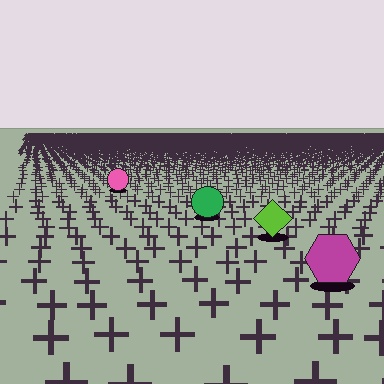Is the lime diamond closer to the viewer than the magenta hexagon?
No. The magenta hexagon is closer — you can tell from the texture gradient: the ground texture is coarser near it.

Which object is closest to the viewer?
The magenta hexagon is closest. The texture marks near it are larger and more spread out.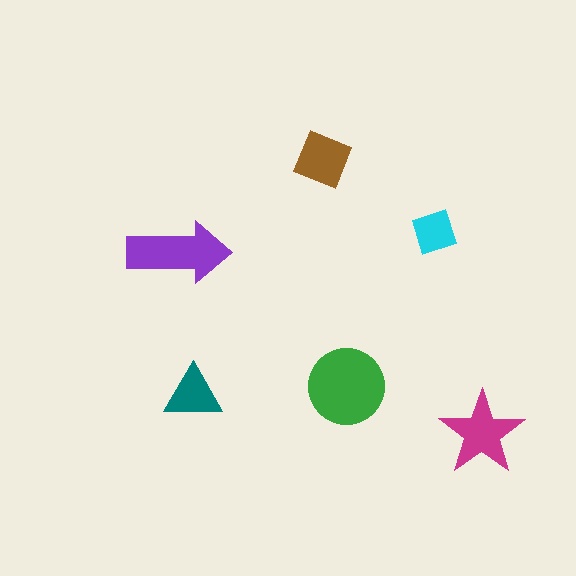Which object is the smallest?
The cyan diamond.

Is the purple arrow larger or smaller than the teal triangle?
Larger.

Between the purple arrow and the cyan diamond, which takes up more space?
The purple arrow.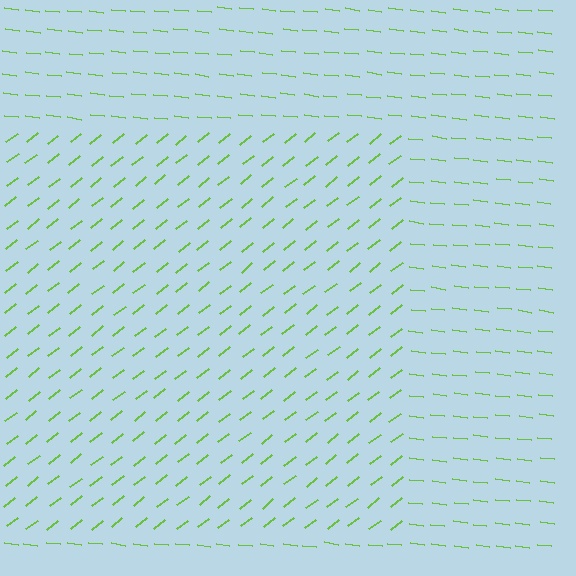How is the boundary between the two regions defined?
The boundary is defined purely by a change in line orientation (approximately 45 degrees difference). All lines are the same color and thickness.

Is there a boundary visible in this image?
Yes, there is a texture boundary formed by a change in line orientation.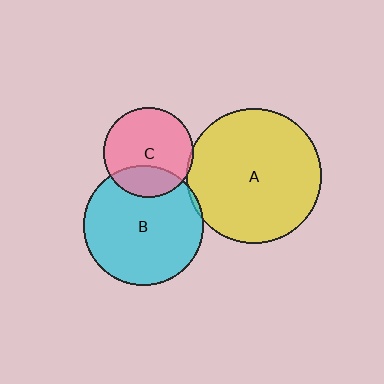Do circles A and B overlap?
Yes.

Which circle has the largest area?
Circle A (yellow).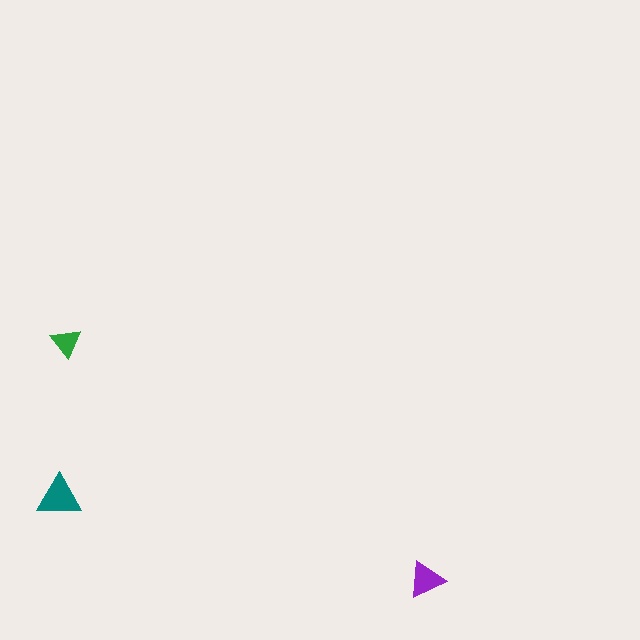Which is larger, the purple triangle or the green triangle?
The purple one.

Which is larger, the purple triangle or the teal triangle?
The teal one.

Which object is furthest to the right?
The purple triangle is rightmost.